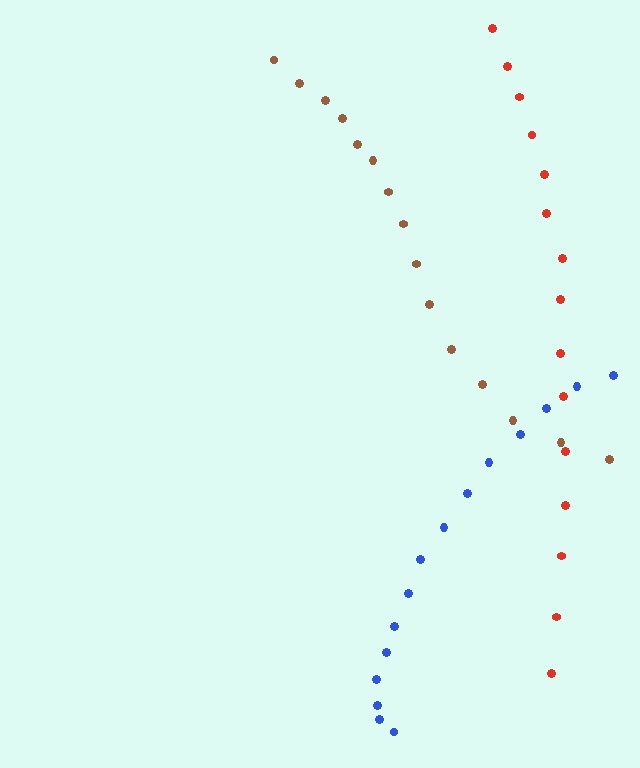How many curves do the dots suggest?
There are 3 distinct paths.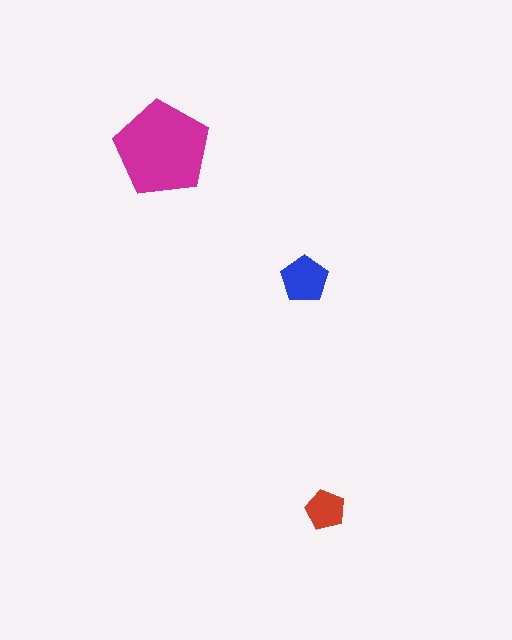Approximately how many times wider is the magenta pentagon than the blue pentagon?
About 2 times wider.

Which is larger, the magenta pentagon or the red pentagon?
The magenta one.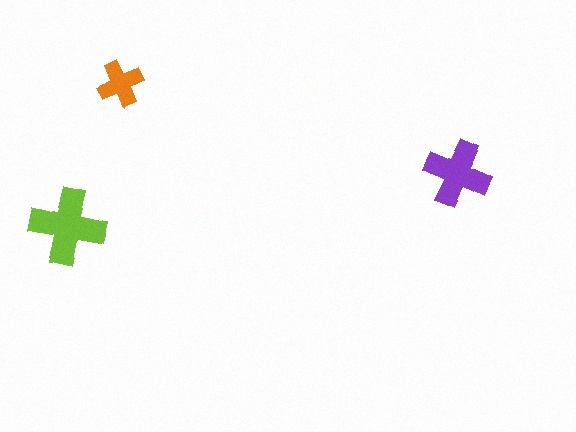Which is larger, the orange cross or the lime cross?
The lime one.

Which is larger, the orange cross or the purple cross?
The purple one.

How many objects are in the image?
There are 3 objects in the image.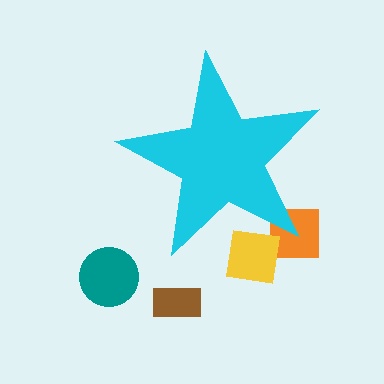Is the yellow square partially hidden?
Yes, the yellow square is partially hidden behind the cyan star.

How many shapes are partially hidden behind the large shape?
2 shapes are partially hidden.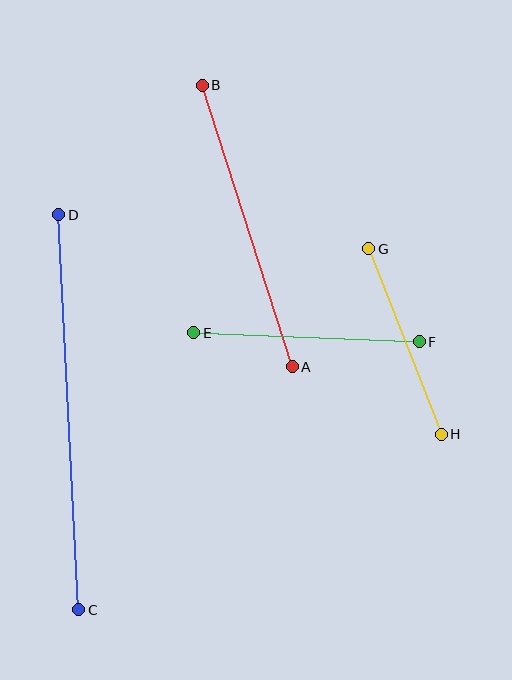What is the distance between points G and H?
The distance is approximately 199 pixels.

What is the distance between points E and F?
The distance is approximately 226 pixels.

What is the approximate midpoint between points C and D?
The midpoint is at approximately (69, 412) pixels.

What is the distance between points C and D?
The distance is approximately 396 pixels.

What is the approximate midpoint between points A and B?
The midpoint is at approximately (247, 226) pixels.